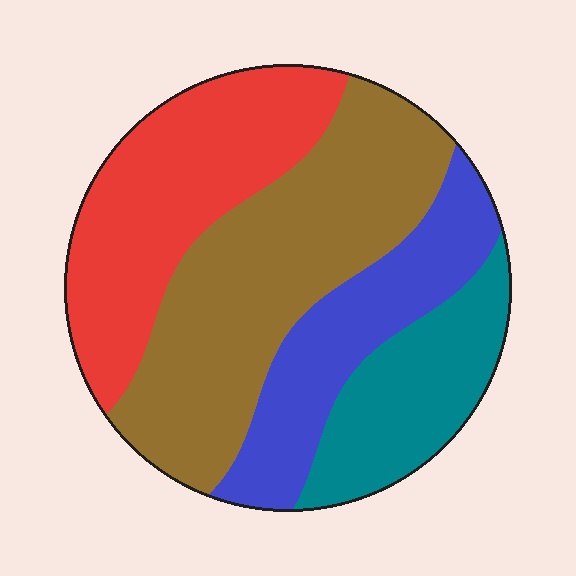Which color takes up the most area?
Brown, at roughly 35%.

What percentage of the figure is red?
Red takes up about one quarter (1/4) of the figure.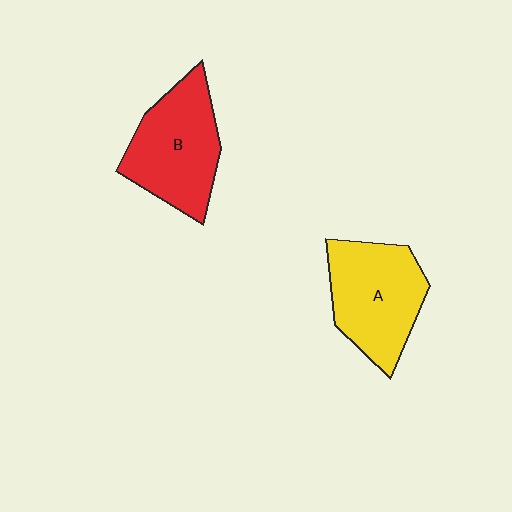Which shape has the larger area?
Shape B (red).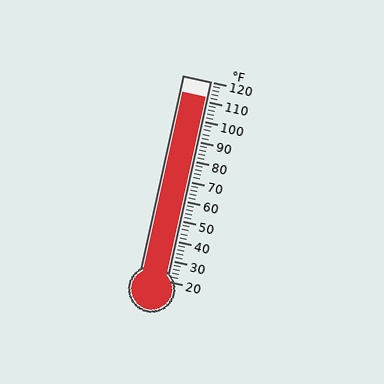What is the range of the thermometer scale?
The thermometer scale ranges from 20°F to 120°F.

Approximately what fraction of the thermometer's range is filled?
The thermometer is filled to approximately 90% of its range.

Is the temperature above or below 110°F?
The temperature is above 110°F.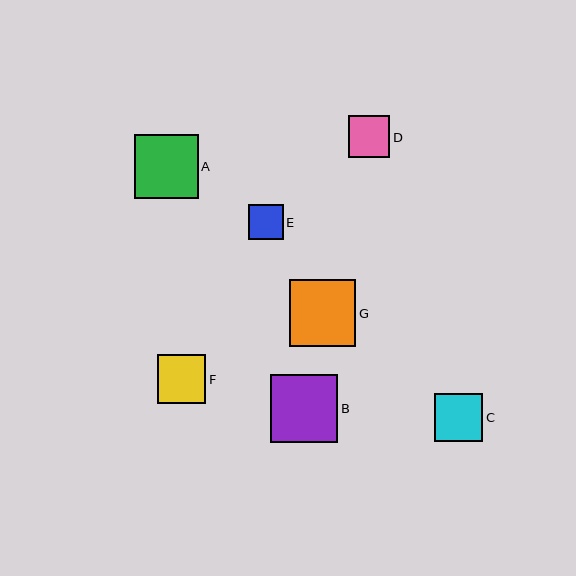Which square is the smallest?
Square E is the smallest with a size of approximately 35 pixels.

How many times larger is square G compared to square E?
Square G is approximately 1.9 times the size of square E.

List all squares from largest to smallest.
From largest to smallest: B, G, A, F, C, D, E.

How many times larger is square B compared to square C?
Square B is approximately 1.4 times the size of square C.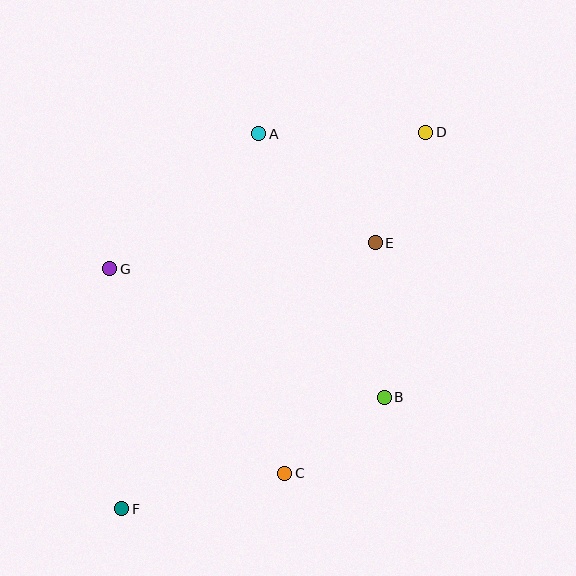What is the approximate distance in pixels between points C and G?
The distance between C and G is approximately 269 pixels.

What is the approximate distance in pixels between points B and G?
The distance between B and G is approximately 303 pixels.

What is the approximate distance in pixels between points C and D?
The distance between C and D is approximately 369 pixels.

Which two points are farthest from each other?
Points D and F are farthest from each other.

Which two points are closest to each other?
Points D and E are closest to each other.